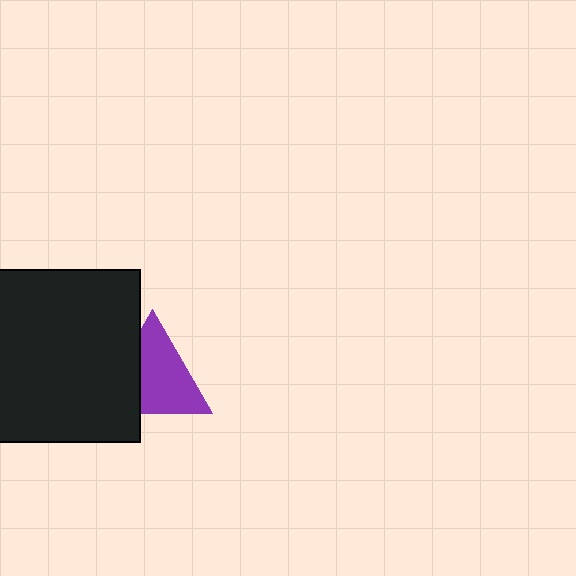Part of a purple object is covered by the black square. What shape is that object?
It is a triangle.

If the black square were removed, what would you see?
You would see the complete purple triangle.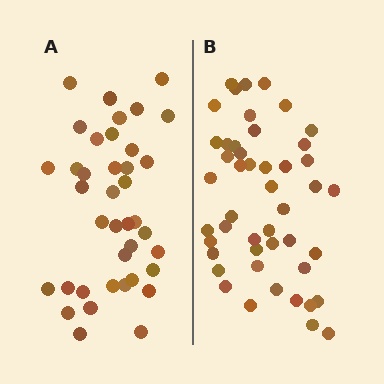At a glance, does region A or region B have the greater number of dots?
Region B (the right region) has more dots.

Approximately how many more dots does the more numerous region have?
Region B has roughly 8 or so more dots than region A.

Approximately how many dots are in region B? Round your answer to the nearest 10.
About 50 dots. (The exact count is 47, which rounds to 50.)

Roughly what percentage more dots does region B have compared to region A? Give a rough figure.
About 20% more.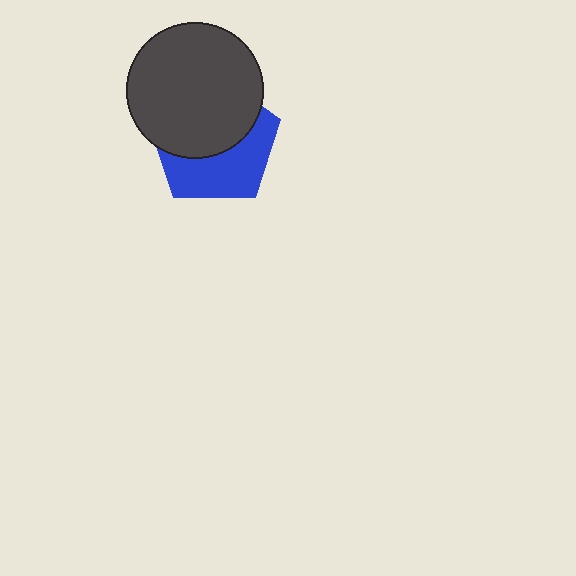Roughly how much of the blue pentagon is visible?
About half of it is visible (roughly 46%).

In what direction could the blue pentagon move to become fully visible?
The blue pentagon could move down. That would shift it out from behind the dark gray circle entirely.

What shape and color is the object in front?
The object in front is a dark gray circle.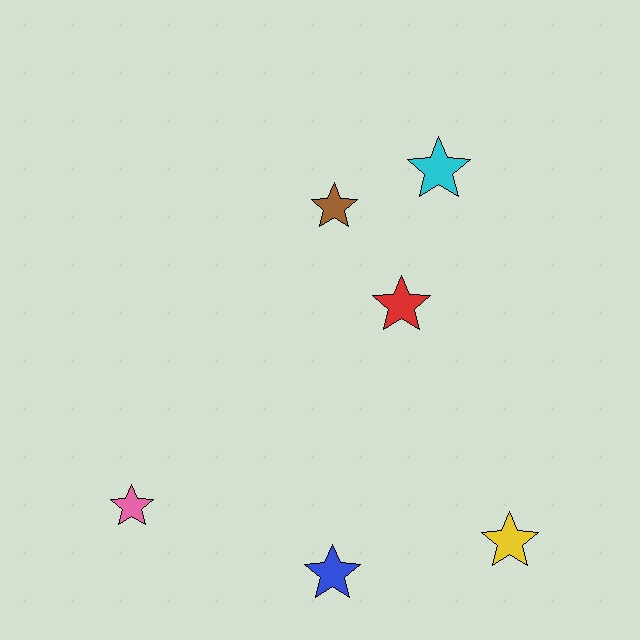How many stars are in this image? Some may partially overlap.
There are 6 stars.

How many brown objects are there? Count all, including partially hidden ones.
There is 1 brown object.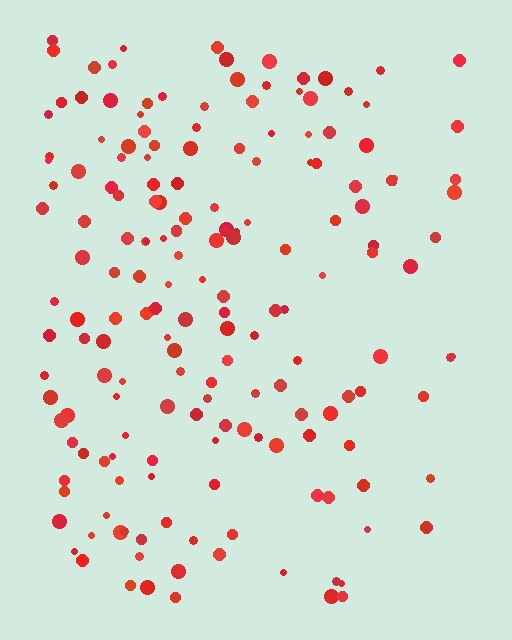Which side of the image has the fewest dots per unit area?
The right.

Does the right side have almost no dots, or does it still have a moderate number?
Still a moderate number, just noticeably fewer than the left.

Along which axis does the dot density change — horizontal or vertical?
Horizontal.